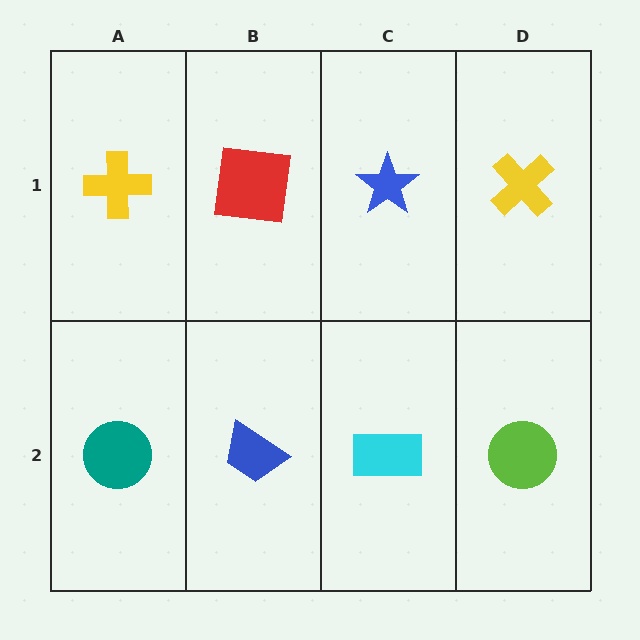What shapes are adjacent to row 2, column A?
A yellow cross (row 1, column A), a blue trapezoid (row 2, column B).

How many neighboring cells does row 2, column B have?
3.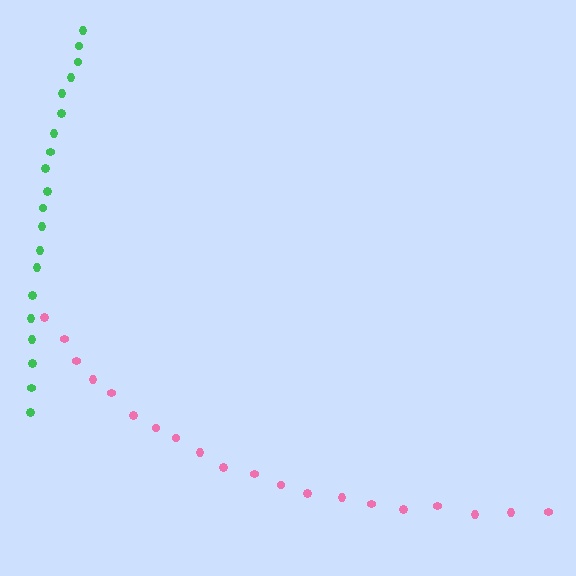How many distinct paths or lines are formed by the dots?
There are 2 distinct paths.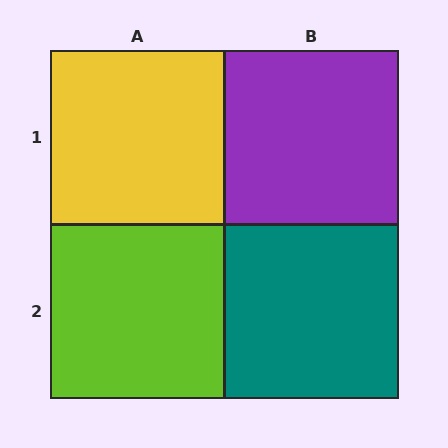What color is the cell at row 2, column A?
Lime.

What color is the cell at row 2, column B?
Teal.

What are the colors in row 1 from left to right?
Yellow, purple.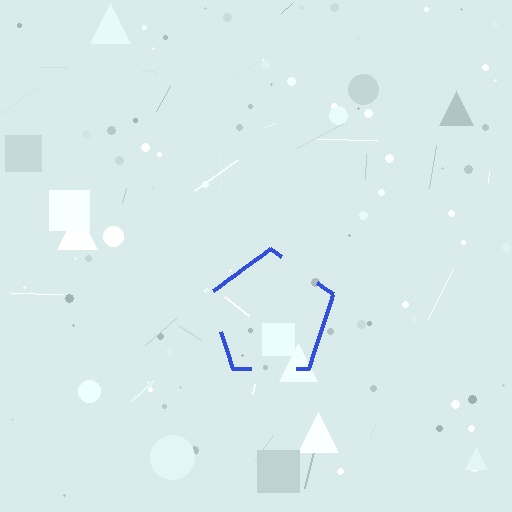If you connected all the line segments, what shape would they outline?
They would outline a pentagon.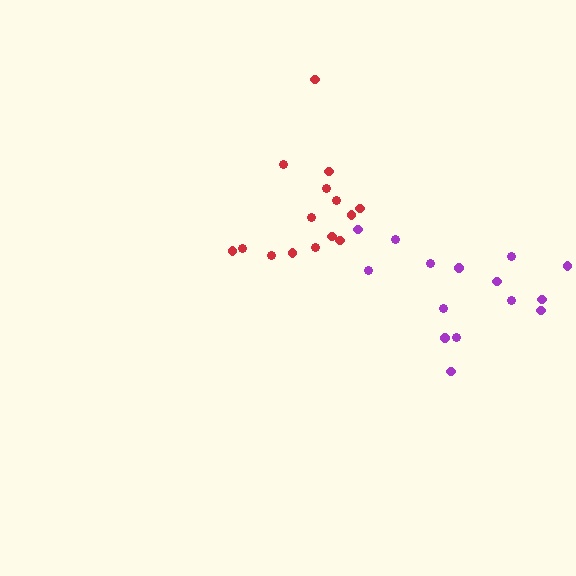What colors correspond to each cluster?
The clusters are colored: red, purple.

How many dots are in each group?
Group 1: 15 dots, Group 2: 15 dots (30 total).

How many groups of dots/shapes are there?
There are 2 groups.